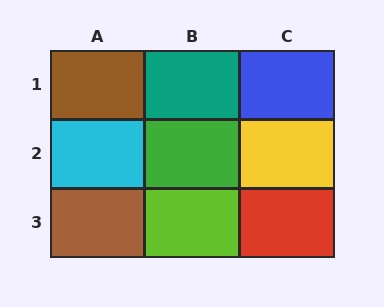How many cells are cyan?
1 cell is cyan.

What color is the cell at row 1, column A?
Brown.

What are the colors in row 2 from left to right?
Cyan, green, yellow.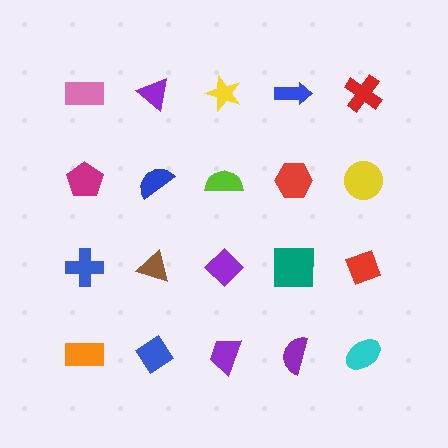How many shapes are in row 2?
5 shapes.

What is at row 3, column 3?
A purple diamond.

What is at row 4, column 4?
A purple semicircle.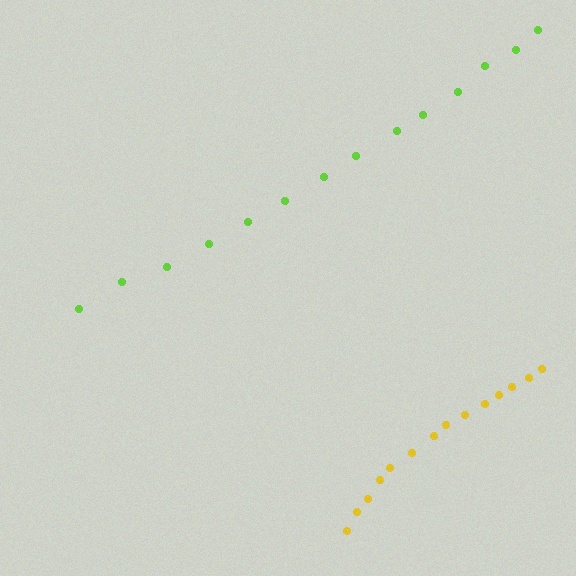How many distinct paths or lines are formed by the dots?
There are 2 distinct paths.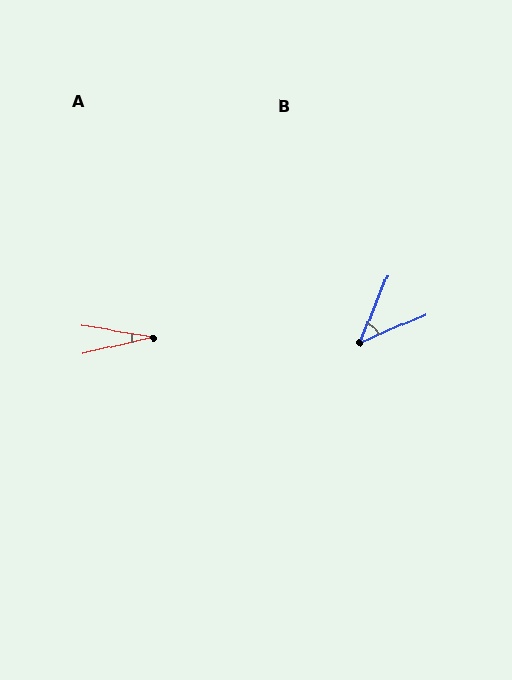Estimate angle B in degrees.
Approximately 44 degrees.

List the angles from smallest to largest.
A (22°), B (44°).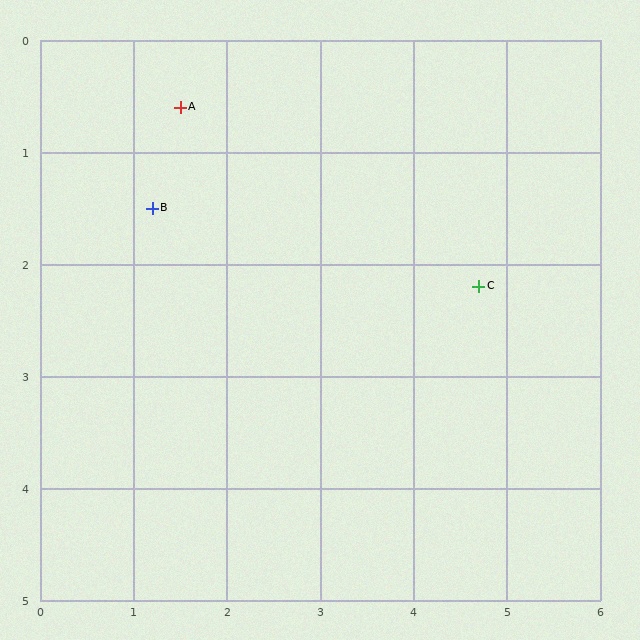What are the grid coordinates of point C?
Point C is at approximately (4.7, 2.2).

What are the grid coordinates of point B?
Point B is at approximately (1.2, 1.5).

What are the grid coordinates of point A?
Point A is at approximately (1.5, 0.6).